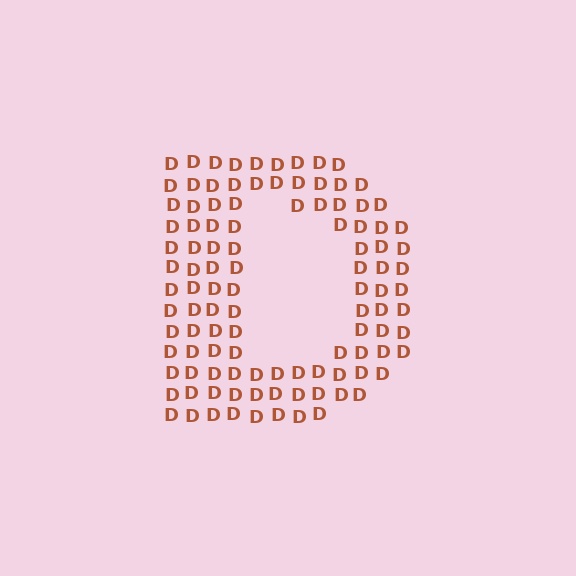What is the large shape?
The large shape is the letter D.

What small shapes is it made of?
It is made of small letter D's.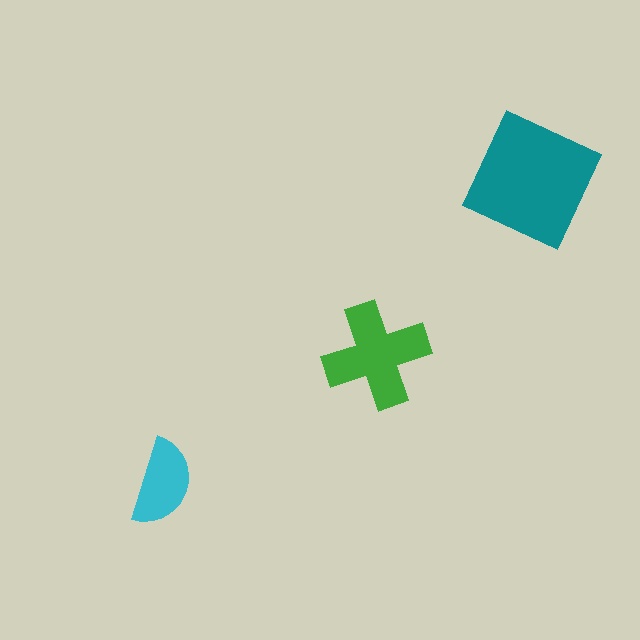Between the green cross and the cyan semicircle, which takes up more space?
The green cross.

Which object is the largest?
The teal square.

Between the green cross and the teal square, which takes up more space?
The teal square.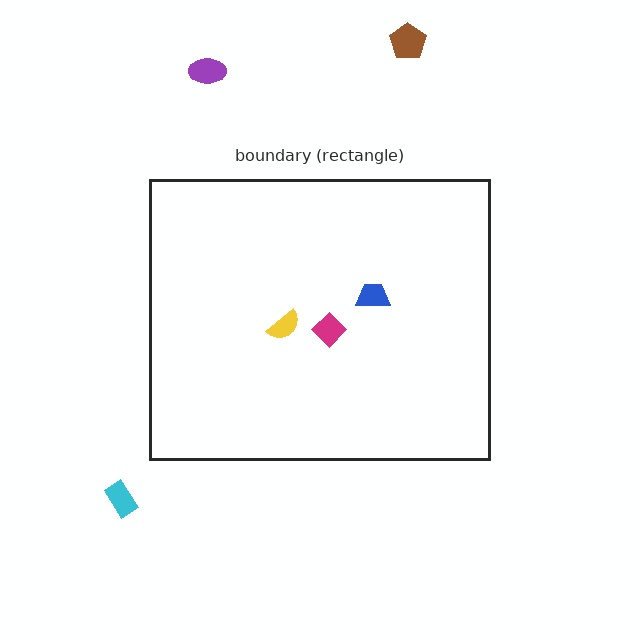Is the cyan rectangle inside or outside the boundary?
Outside.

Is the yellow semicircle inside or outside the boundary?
Inside.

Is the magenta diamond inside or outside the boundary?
Inside.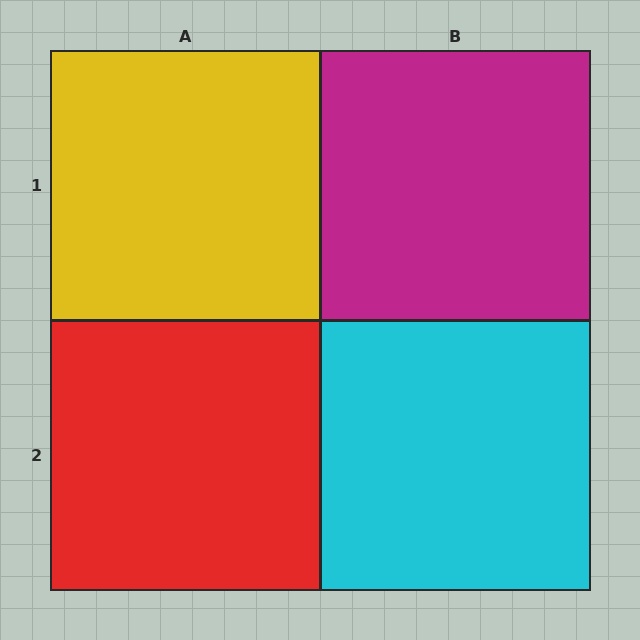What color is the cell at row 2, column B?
Cyan.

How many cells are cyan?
1 cell is cyan.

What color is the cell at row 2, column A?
Red.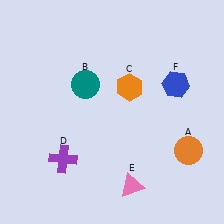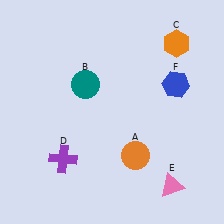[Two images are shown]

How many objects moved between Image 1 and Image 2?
3 objects moved between the two images.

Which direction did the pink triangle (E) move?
The pink triangle (E) moved right.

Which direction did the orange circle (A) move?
The orange circle (A) moved left.